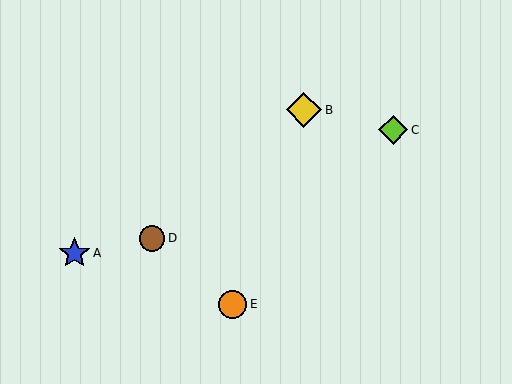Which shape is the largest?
The yellow diamond (labeled B) is the largest.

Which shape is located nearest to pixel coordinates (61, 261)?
The blue star (labeled A) at (75, 253) is nearest to that location.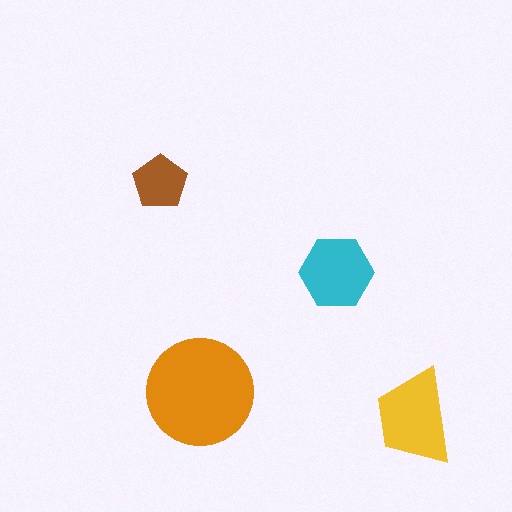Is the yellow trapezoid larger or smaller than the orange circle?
Smaller.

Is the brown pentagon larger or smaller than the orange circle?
Smaller.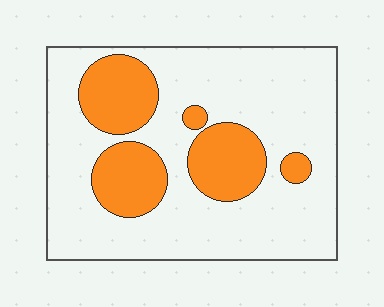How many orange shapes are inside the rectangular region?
5.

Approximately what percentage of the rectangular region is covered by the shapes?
Approximately 25%.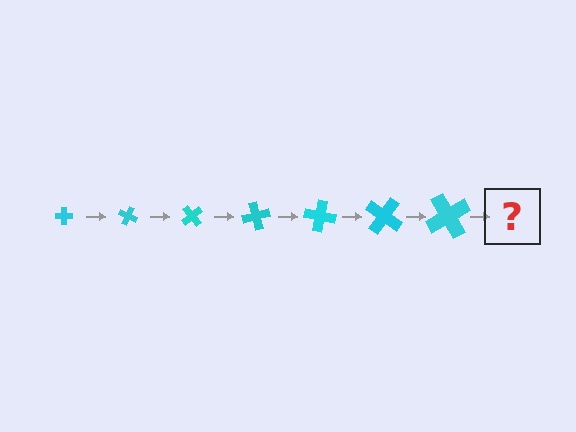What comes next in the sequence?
The next element should be a cross, larger than the previous one and rotated 175 degrees from the start.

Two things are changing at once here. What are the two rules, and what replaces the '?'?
The two rules are that the cross grows larger each step and it rotates 25 degrees each step. The '?' should be a cross, larger than the previous one and rotated 175 degrees from the start.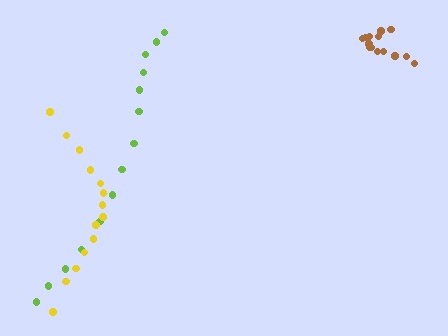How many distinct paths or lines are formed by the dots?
There are 3 distinct paths.